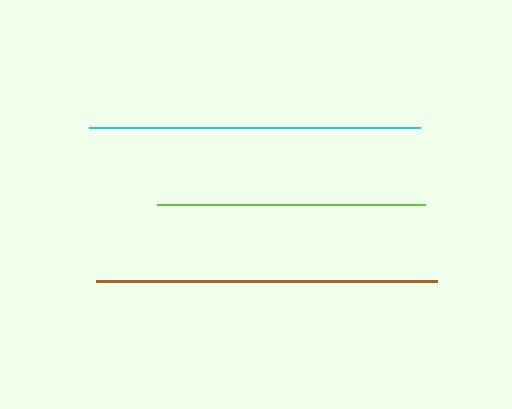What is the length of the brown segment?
The brown segment is approximately 342 pixels long.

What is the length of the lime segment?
The lime segment is approximately 268 pixels long.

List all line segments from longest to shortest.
From longest to shortest: brown, cyan, lime.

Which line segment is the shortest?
The lime line is the shortest at approximately 268 pixels.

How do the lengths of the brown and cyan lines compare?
The brown and cyan lines are approximately the same length.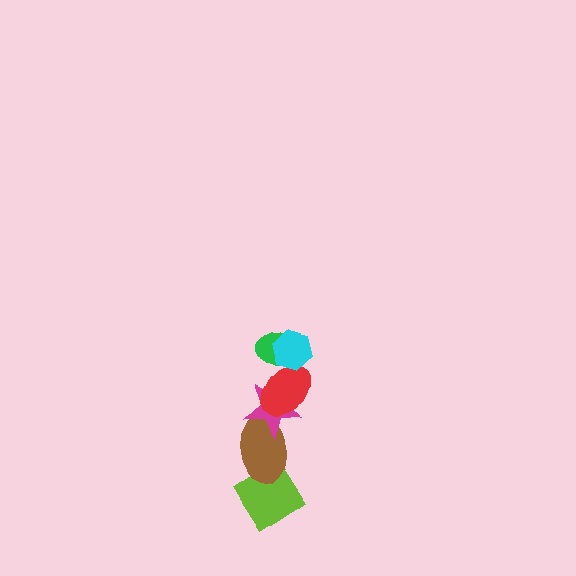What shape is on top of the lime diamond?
The brown ellipse is on top of the lime diamond.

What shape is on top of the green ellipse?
The cyan hexagon is on top of the green ellipse.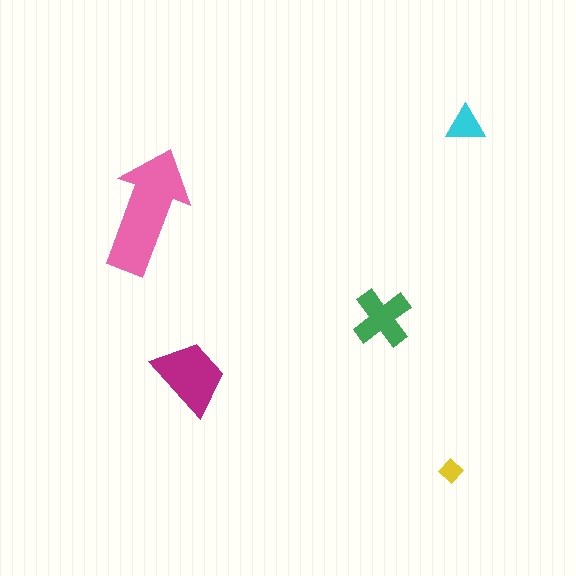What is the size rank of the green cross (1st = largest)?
3rd.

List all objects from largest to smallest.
The pink arrow, the magenta trapezoid, the green cross, the cyan triangle, the yellow diamond.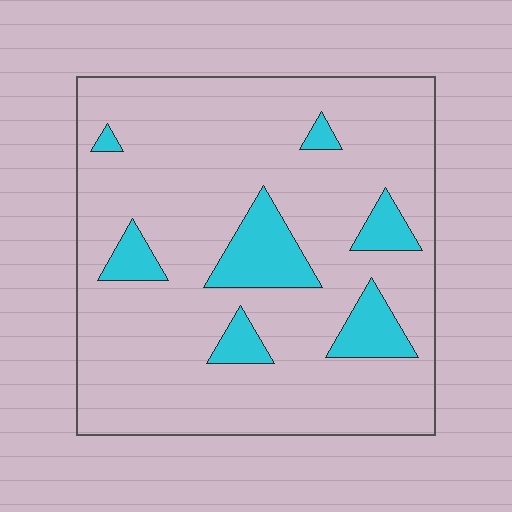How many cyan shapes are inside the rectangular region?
7.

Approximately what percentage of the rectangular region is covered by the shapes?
Approximately 15%.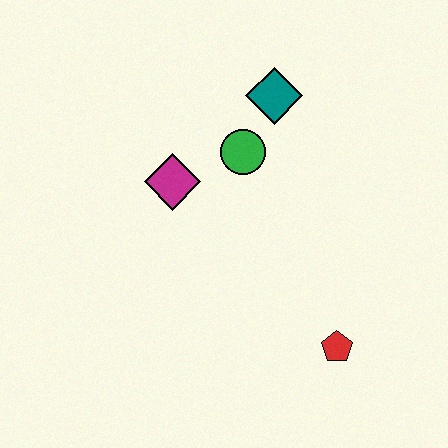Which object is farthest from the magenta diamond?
The red pentagon is farthest from the magenta diamond.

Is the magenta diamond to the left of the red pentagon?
Yes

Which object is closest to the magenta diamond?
The green circle is closest to the magenta diamond.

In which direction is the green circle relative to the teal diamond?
The green circle is below the teal diamond.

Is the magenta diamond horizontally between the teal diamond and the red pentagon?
No